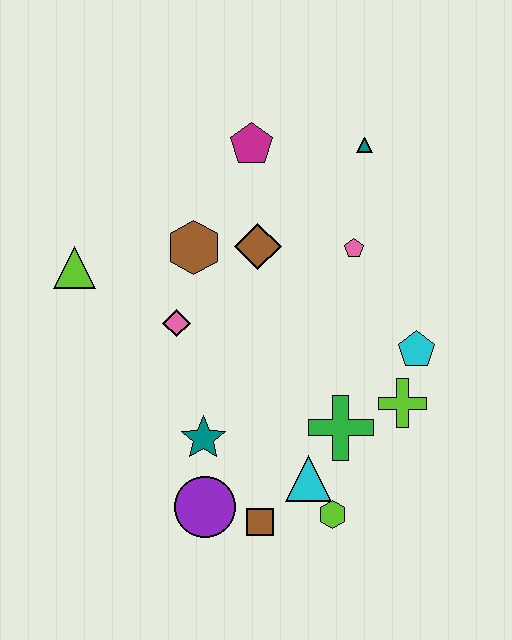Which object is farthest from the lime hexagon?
The magenta pentagon is farthest from the lime hexagon.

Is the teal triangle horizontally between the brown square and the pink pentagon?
No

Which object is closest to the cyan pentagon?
The lime cross is closest to the cyan pentagon.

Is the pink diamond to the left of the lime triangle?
No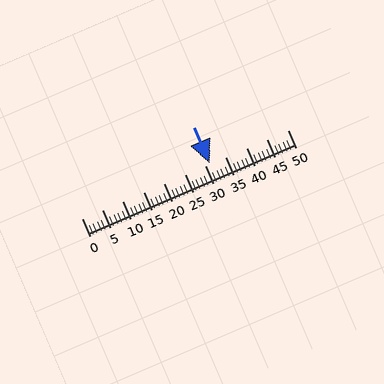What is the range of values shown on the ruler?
The ruler shows values from 0 to 50.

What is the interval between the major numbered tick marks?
The major tick marks are spaced 5 units apart.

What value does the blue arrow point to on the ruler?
The blue arrow points to approximately 31.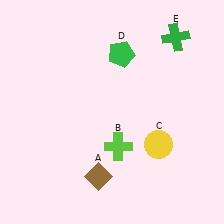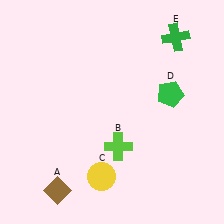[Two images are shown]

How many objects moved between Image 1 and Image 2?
3 objects moved between the two images.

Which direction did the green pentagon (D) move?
The green pentagon (D) moved right.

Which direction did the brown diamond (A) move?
The brown diamond (A) moved left.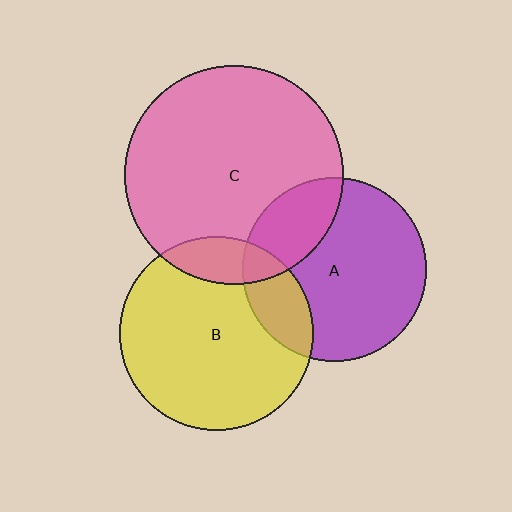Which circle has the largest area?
Circle C (pink).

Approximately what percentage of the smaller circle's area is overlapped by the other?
Approximately 20%.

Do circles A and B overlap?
Yes.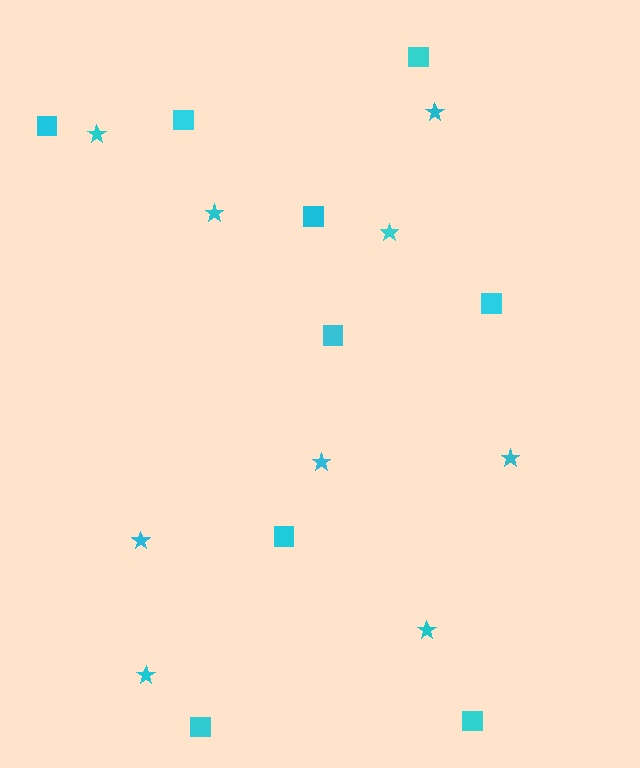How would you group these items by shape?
There are 2 groups: one group of stars (9) and one group of squares (9).